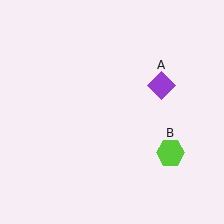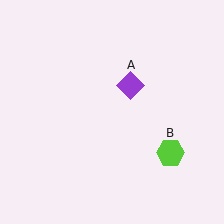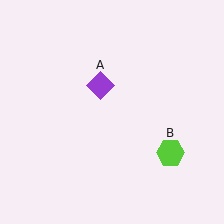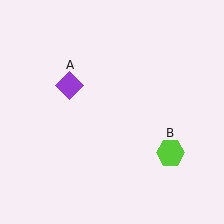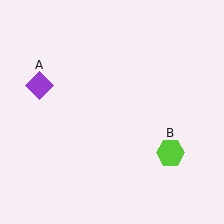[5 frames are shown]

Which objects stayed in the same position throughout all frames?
Lime hexagon (object B) remained stationary.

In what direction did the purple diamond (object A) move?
The purple diamond (object A) moved left.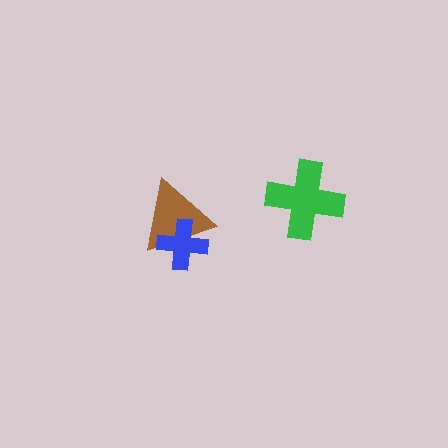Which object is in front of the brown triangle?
The blue cross is in front of the brown triangle.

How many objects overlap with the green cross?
0 objects overlap with the green cross.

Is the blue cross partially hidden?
No, no other shape covers it.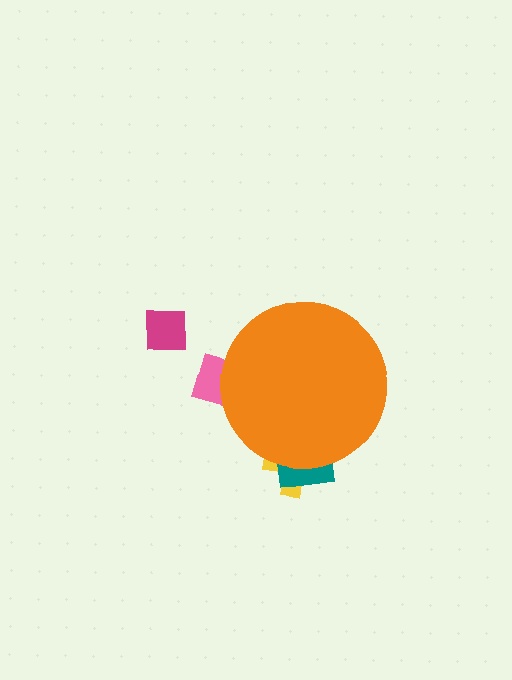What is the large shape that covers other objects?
An orange circle.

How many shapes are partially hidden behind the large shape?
3 shapes are partially hidden.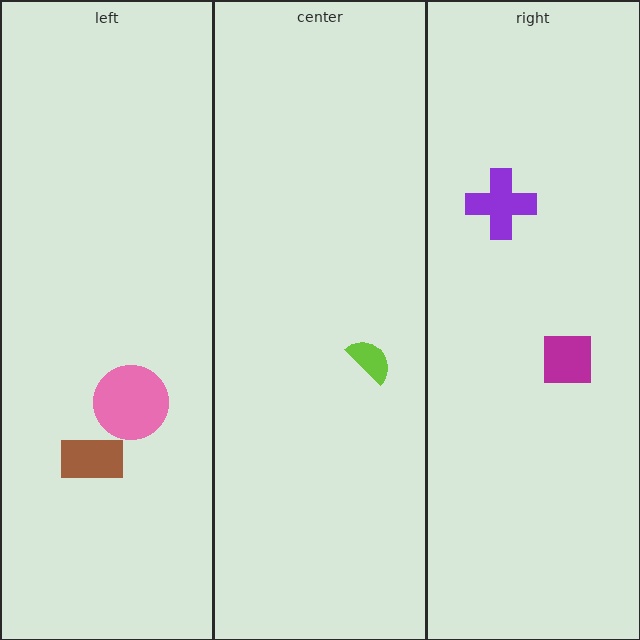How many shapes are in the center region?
1.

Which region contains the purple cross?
The right region.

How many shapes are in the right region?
2.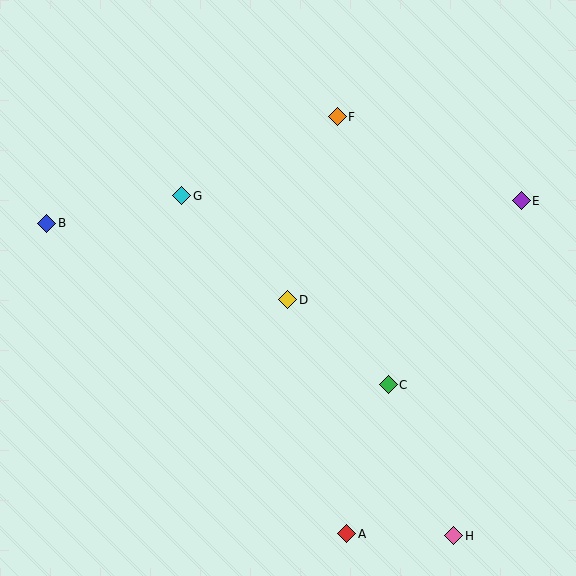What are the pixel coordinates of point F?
Point F is at (337, 117).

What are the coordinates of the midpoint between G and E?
The midpoint between G and E is at (352, 198).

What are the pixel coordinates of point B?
Point B is at (47, 223).